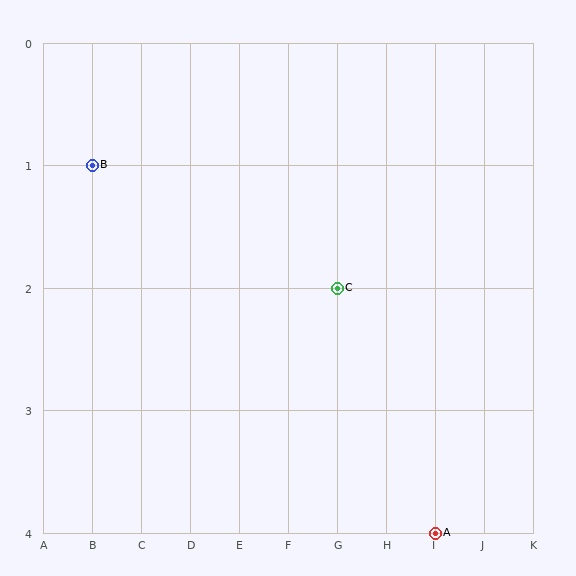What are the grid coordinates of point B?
Point B is at grid coordinates (B, 1).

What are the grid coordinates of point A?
Point A is at grid coordinates (I, 4).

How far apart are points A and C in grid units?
Points A and C are 2 columns and 2 rows apart (about 2.8 grid units diagonally).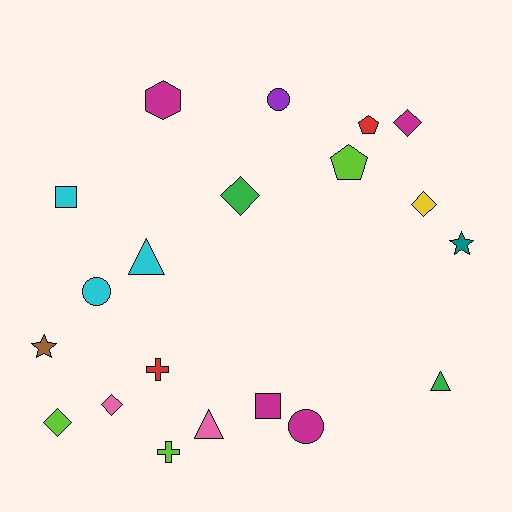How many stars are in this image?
There are 2 stars.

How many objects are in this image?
There are 20 objects.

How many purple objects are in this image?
There is 1 purple object.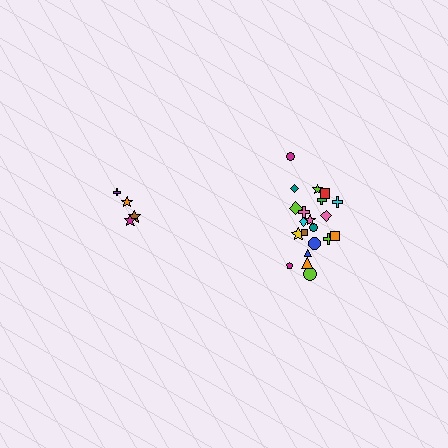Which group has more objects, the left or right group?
The right group.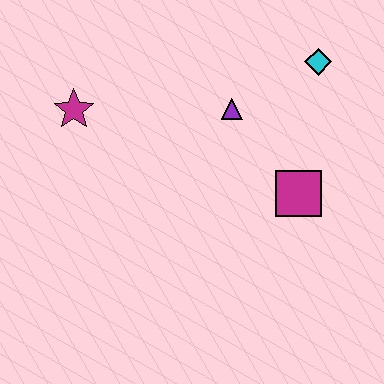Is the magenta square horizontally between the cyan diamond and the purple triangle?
Yes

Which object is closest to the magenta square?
The purple triangle is closest to the magenta square.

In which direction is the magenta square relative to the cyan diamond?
The magenta square is below the cyan diamond.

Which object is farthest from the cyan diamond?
The magenta star is farthest from the cyan diamond.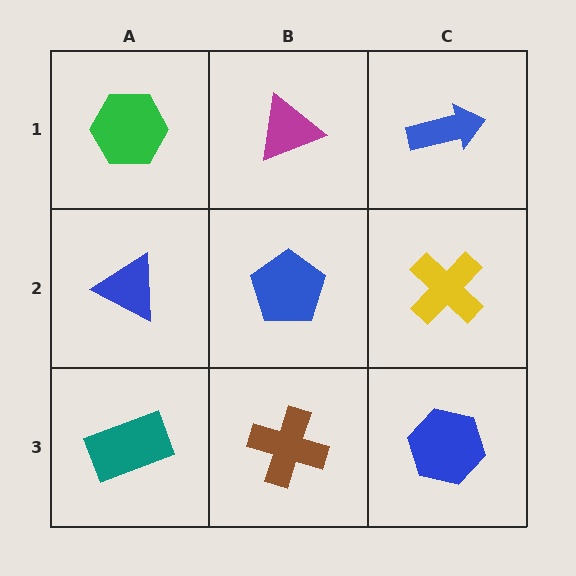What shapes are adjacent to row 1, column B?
A blue pentagon (row 2, column B), a green hexagon (row 1, column A), a blue arrow (row 1, column C).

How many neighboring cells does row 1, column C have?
2.